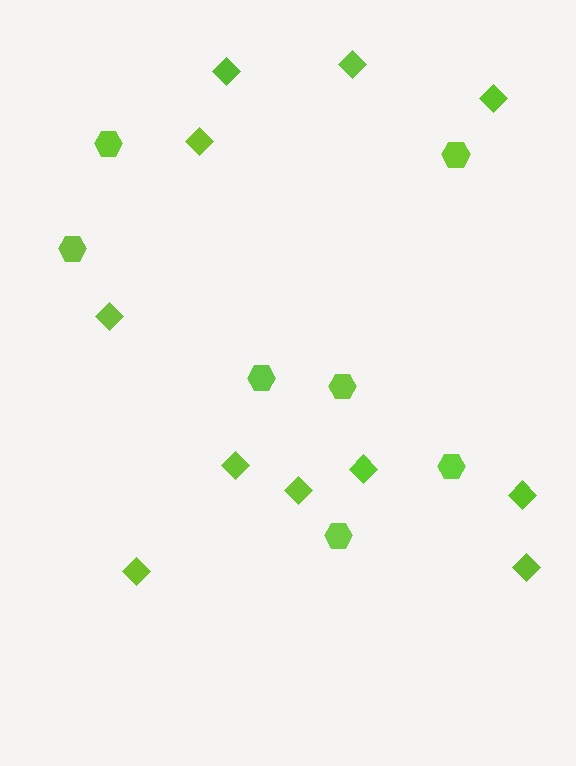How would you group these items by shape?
There are 2 groups: one group of hexagons (7) and one group of diamonds (11).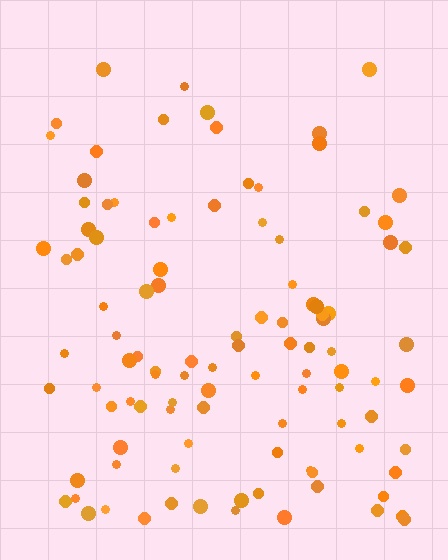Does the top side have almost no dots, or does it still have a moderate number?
Still a moderate number, just noticeably fewer than the bottom.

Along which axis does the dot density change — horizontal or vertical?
Vertical.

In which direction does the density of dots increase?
From top to bottom, with the bottom side densest.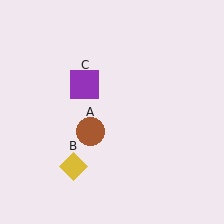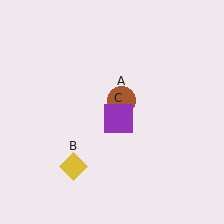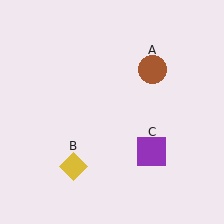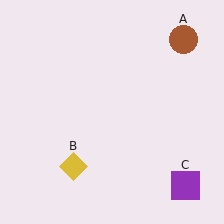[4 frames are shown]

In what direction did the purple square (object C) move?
The purple square (object C) moved down and to the right.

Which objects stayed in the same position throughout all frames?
Yellow diamond (object B) remained stationary.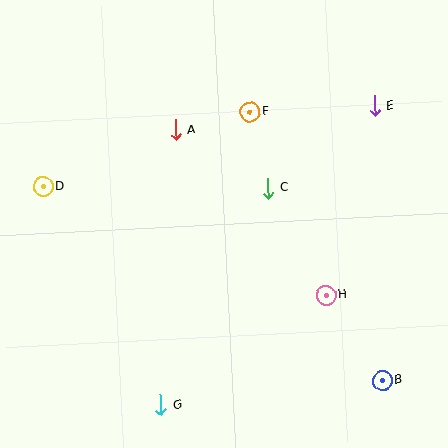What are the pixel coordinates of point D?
Point D is at (43, 187).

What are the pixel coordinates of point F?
Point F is at (250, 112).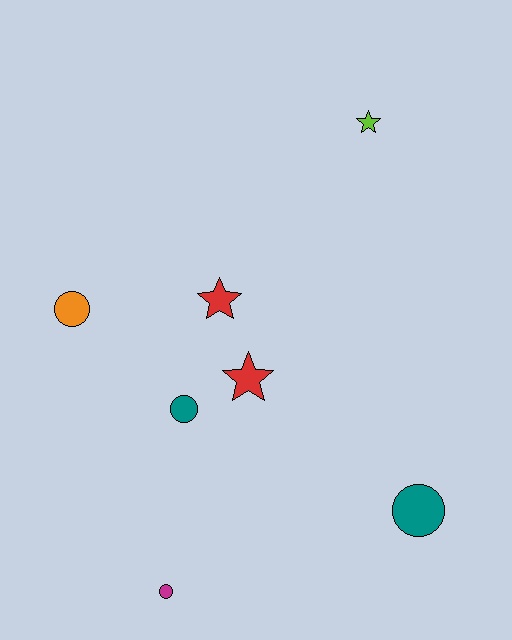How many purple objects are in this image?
There are no purple objects.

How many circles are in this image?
There are 4 circles.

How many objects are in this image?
There are 7 objects.